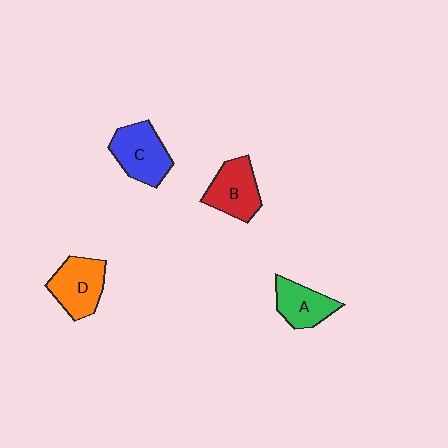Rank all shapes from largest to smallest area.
From largest to smallest: C (blue), D (orange), B (red), A (green).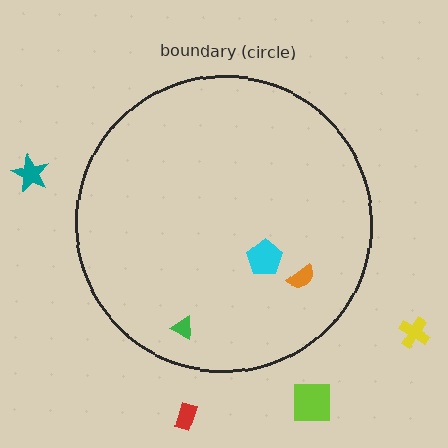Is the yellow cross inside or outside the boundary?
Outside.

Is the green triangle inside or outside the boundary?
Inside.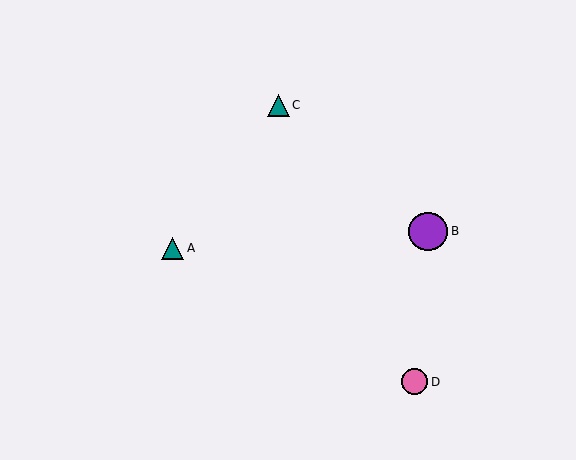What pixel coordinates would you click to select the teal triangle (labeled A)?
Click at (173, 248) to select the teal triangle A.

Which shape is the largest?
The purple circle (labeled B) is the largest.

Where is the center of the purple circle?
The center of the purple circle is at (428, 231).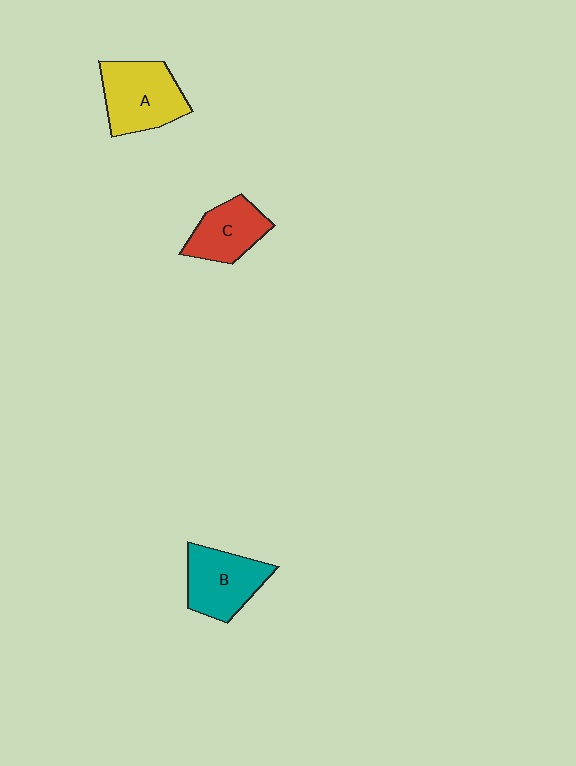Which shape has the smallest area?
Shape C (red).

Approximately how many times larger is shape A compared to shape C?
Approximately 1.4 times.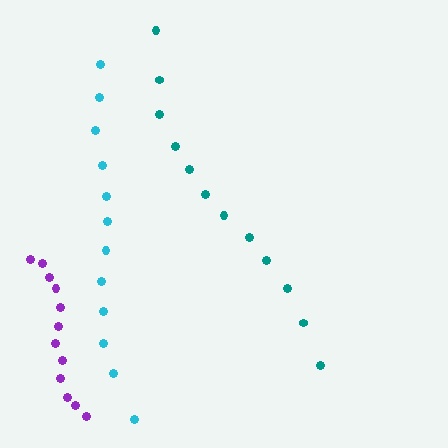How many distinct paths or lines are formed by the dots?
There are 3 distinct paths.